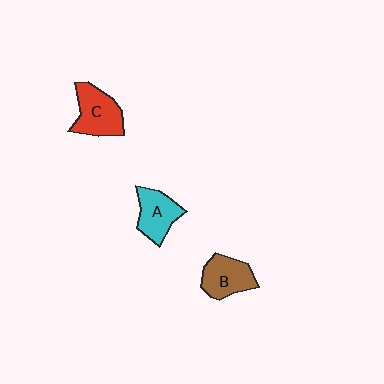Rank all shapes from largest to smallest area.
From largest to smallest: C (red), B (brown), A (cyan).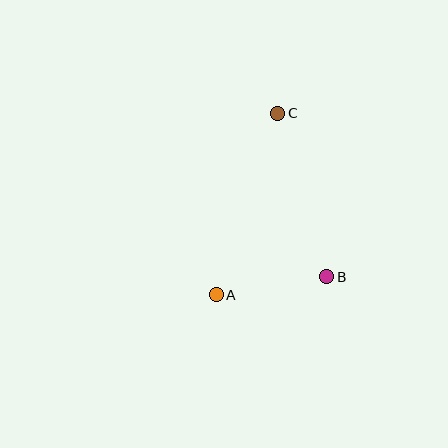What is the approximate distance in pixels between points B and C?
The distance between B and C is approximately 171 pixels.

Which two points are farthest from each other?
Points A and C are farthest from each other.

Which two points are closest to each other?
Points A and B are closest to each other.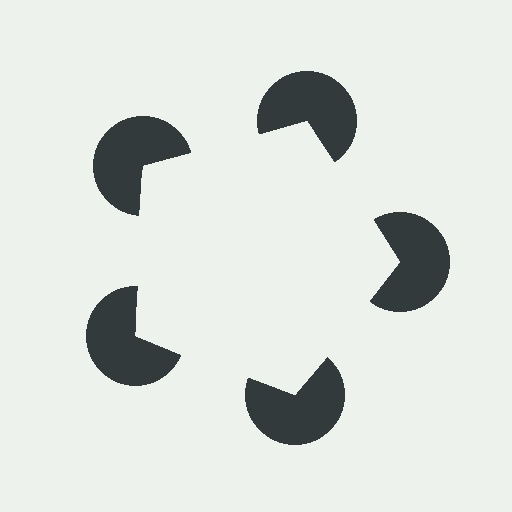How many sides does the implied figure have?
5 sides.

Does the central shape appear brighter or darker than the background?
It typically appears slightly brighter than the background, even though no actual brightness change is drawn.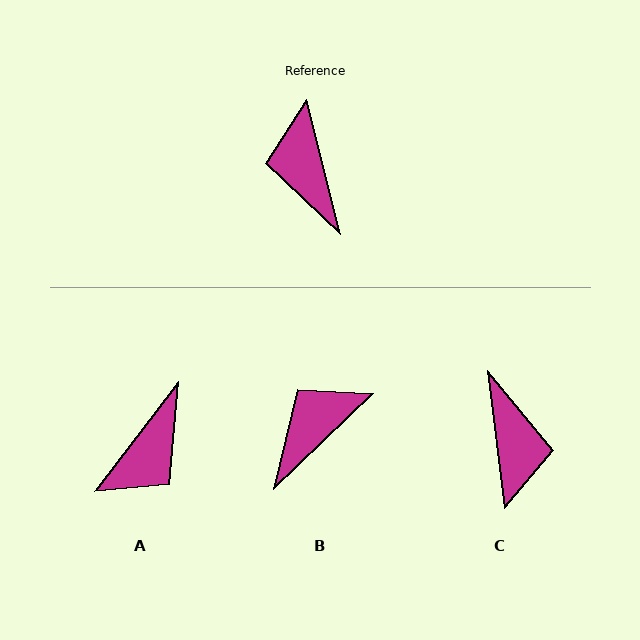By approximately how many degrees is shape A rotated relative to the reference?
Approximately 128 degrees counter-clockwise.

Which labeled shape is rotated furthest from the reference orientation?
C, about 173 degrees away.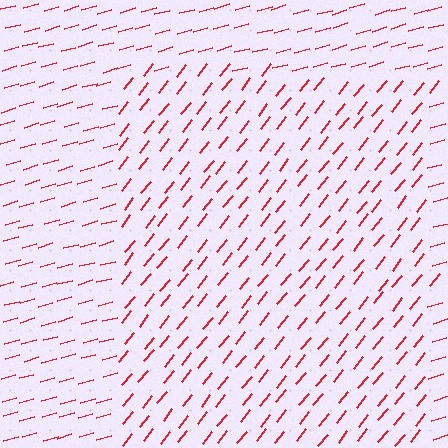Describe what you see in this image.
The image is filled with small red line segments. A rectangle region in the image has lines oriented differently from the surrounding lines, creating a visible texture boundary.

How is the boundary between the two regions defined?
The boundary is defined purely by a change in line orientation (approximately 36 degrees difference). All lines are the same color and thickness.